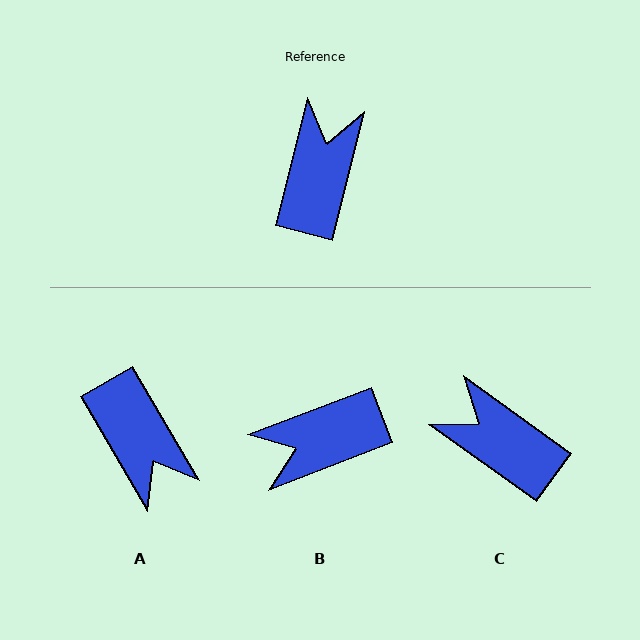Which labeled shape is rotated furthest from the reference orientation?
A, about 136 degrees away.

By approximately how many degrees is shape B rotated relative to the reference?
Approximately 125 degrees counter-clockwise.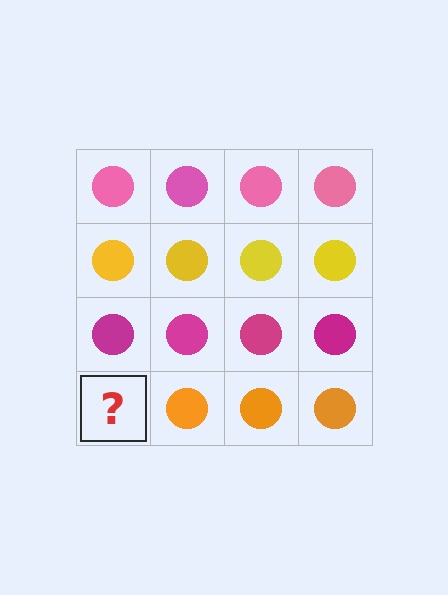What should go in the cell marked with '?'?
The missing cell should contain an orange circle.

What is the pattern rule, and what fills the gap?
The rule is that each row has a consistent color. The gap should be filled with an orange circle.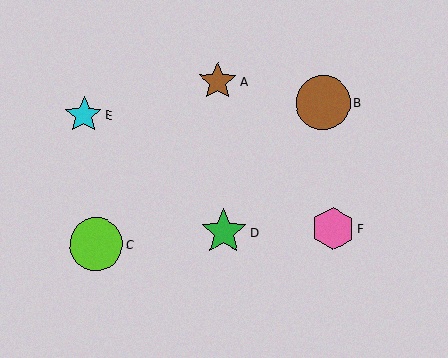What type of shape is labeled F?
Shape F is a pink hexagon.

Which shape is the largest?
The brown circle (labeled B) is the largest.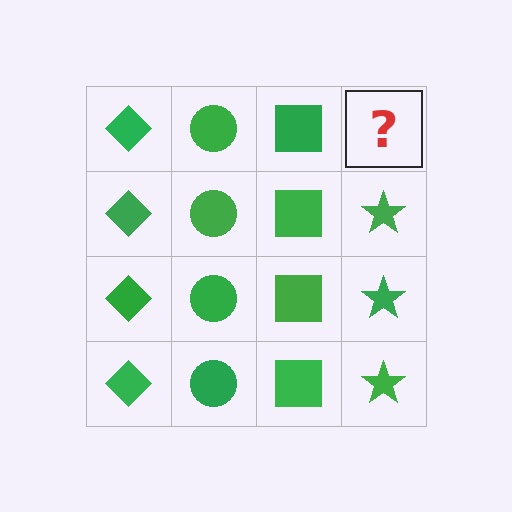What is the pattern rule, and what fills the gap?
The rule is that each column has a consistent shape. The gap should be filled with a green star.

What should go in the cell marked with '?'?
The missing cell should contain a green star.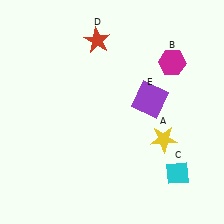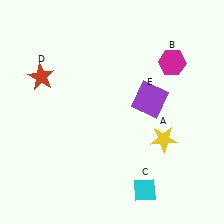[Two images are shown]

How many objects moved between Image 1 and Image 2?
2 objects moved between the two images.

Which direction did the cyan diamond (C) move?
The cyan diamond (C) moved left.